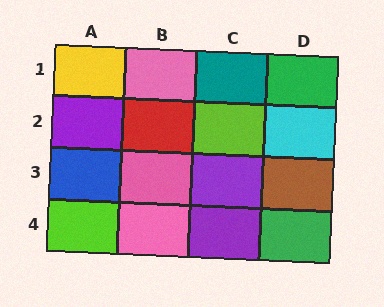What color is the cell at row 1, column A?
Yellow.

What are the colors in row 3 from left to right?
Blue, pink, purple, brown.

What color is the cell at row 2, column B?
Red.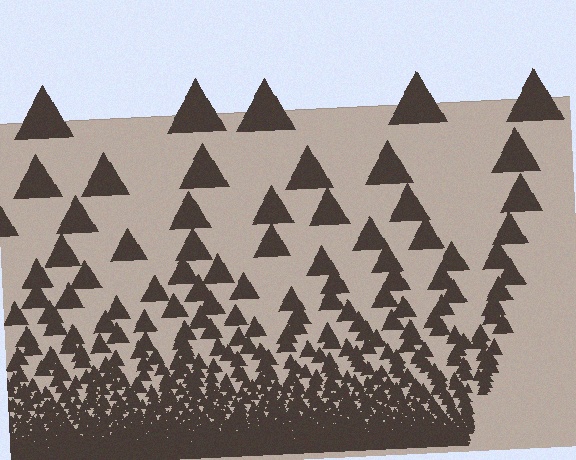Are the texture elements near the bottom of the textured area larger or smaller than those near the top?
Smaller. The gradient is inverted — elements near the bottom are smaller and denser.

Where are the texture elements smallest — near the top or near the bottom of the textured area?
Near the bottom.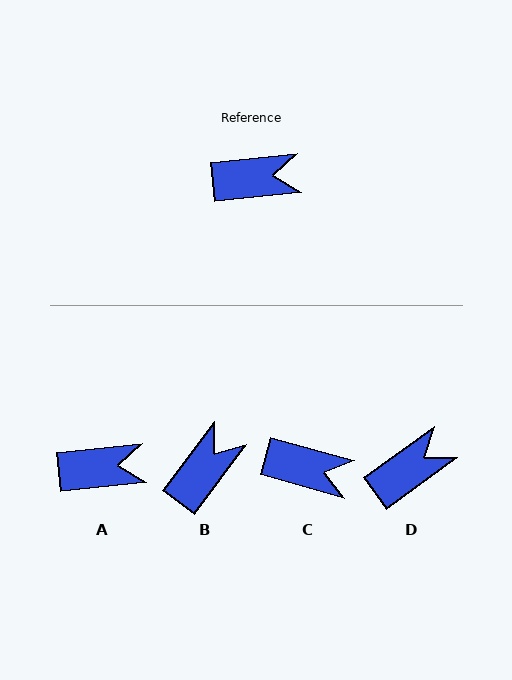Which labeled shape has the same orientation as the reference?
A.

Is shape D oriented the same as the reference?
No, it is off by about 30 degrees.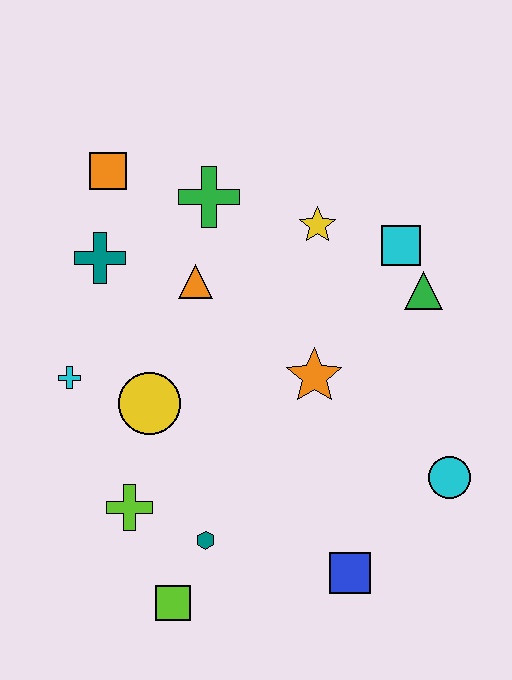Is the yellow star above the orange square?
No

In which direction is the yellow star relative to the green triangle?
The yellow star is to the left of the green triangle.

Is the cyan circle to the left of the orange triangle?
No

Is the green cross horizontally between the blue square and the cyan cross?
Yes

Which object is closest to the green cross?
The orange triangle is closest to the green cross.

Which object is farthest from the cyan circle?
The orange square is farthest from the cyan circle.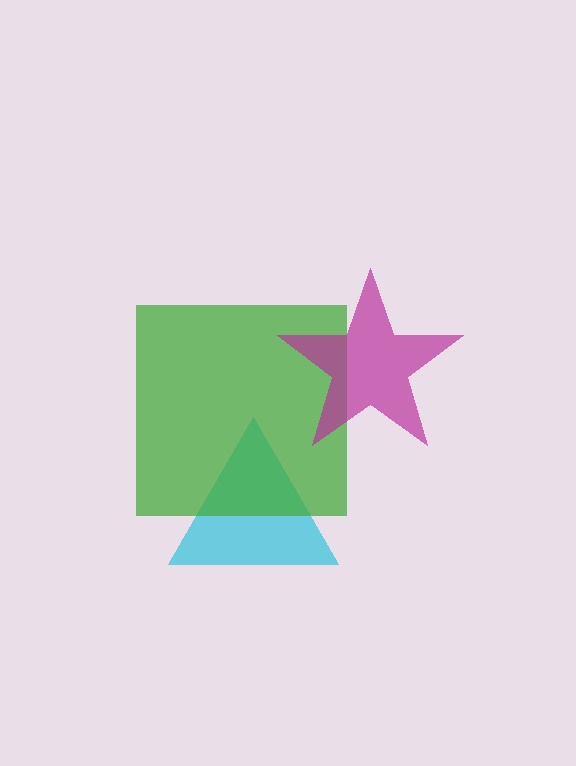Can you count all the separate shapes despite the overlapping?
Yes, there are 3 separate shapes.